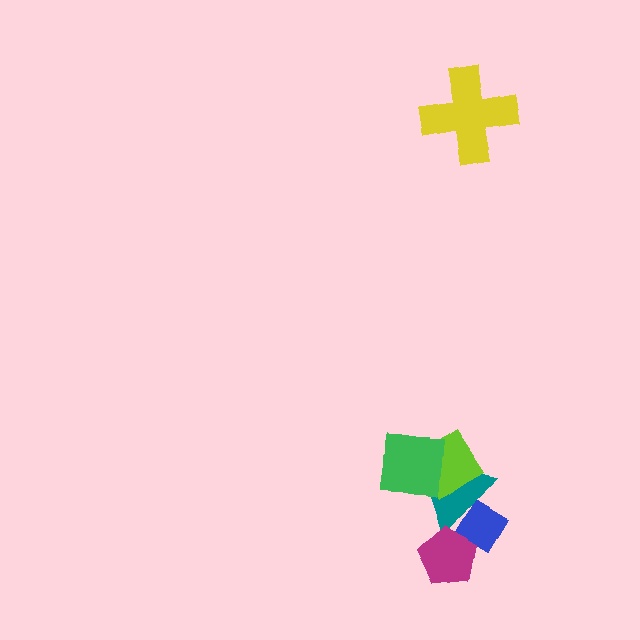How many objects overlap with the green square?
2 objects overlap with the green square.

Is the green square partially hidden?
No, no other shape covers it.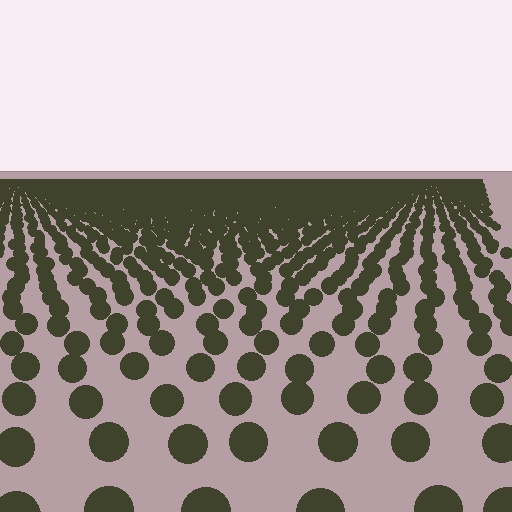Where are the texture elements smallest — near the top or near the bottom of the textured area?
Near the top.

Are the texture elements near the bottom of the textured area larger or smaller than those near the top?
Larger. Near the bottom, elements are closer to the viewer and appear at a bigger on-screen size.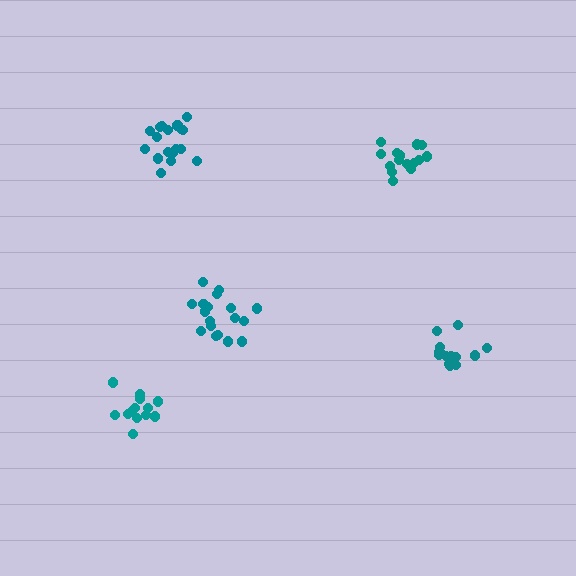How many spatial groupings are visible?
There are 5 spatial groupings.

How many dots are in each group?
Group 1: 15 dots, Group 2: 18 dots, Group 3: 19 dots, Group 4: 14 dots, Group 5: 15 dots (81 total).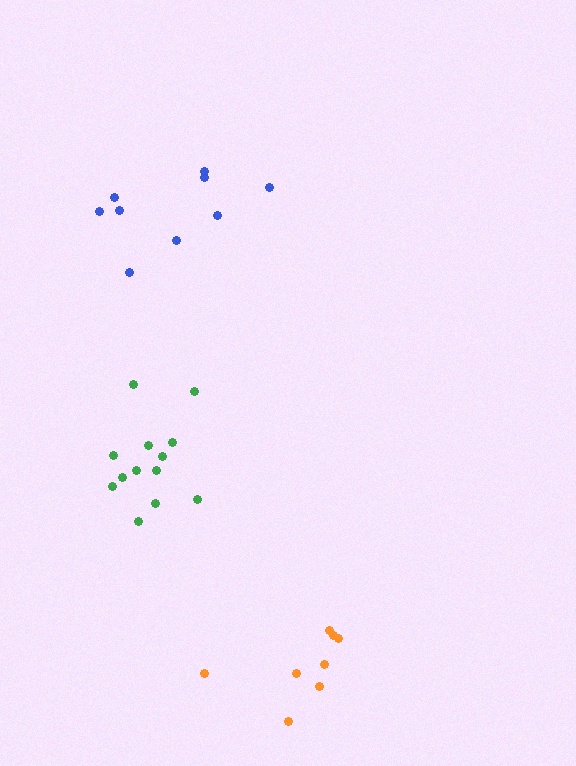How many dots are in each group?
Group 1: 13 dots, Group 2: 9 dots, Group 3: 8 dots (30 total).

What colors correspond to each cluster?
The clusters are colored: green, blue, orange.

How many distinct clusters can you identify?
There are 3 distinct clusters.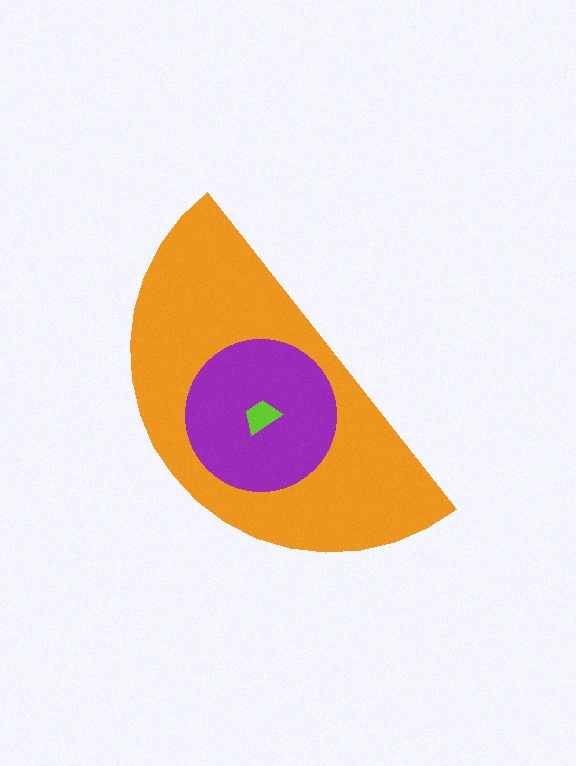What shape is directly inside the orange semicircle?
The purple circle.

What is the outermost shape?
The orange semicircle.